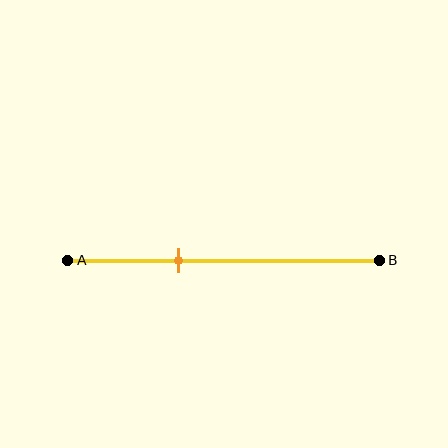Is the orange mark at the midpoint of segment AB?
No, the mark is at about 35% from A, not at the 50% midpoint.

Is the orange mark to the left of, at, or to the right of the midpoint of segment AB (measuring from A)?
The orange mark is to the left of the midpoint of segment AB.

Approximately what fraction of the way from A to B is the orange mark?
The orange mark is approximately 35% of the way from A to B.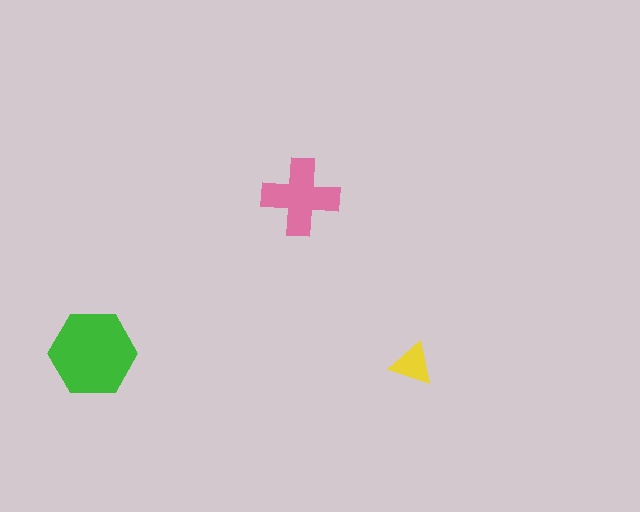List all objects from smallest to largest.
The yellow triangle, the pink cross, the green hexagon.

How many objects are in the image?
There are 3 objects in the image.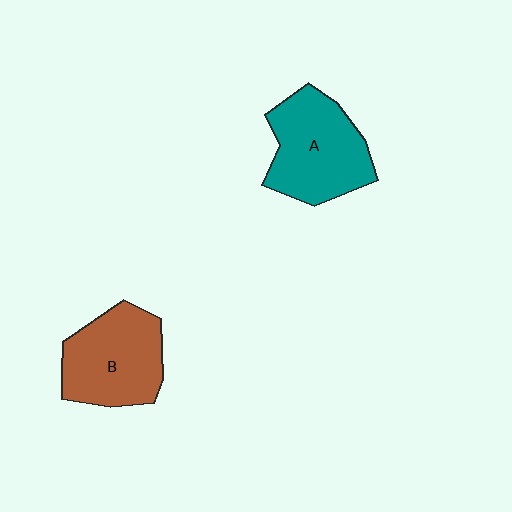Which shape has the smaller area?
Shape B (brown).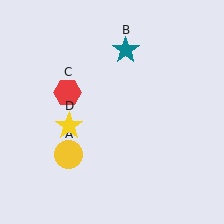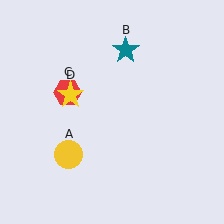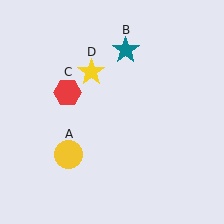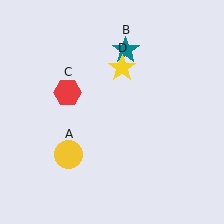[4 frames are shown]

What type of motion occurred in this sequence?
The yellow star (object D) rotated clockwise around the center of the scene.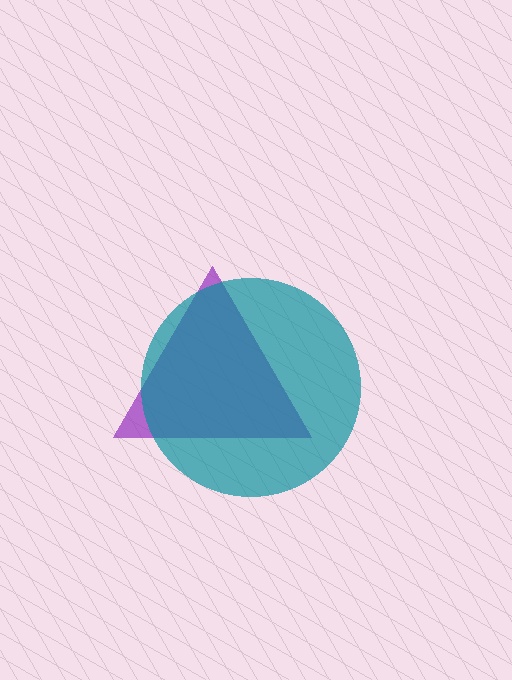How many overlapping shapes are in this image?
There are 2 overlapping shapes in the image.